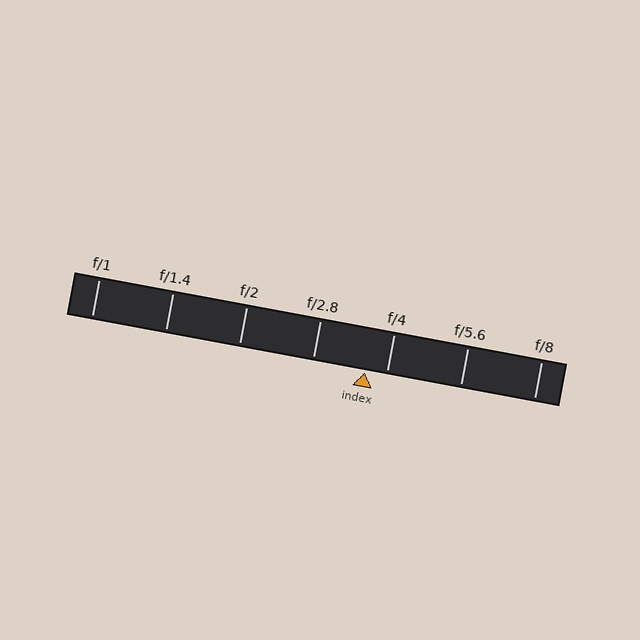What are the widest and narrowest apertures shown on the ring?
The widest aperture shown is f/1 and the narrowest is f/8.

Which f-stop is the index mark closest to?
The index mark is closest to f/4.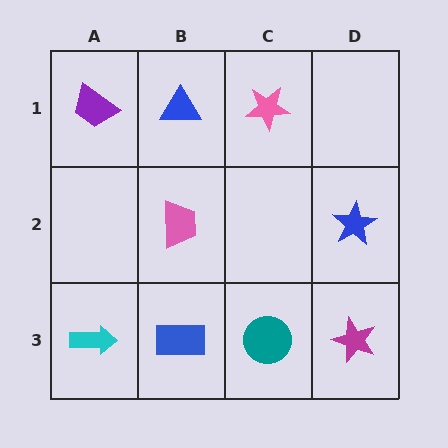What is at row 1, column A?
A purple trapezoid.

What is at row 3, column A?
A cyan arrow.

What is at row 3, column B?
A blue rectangle.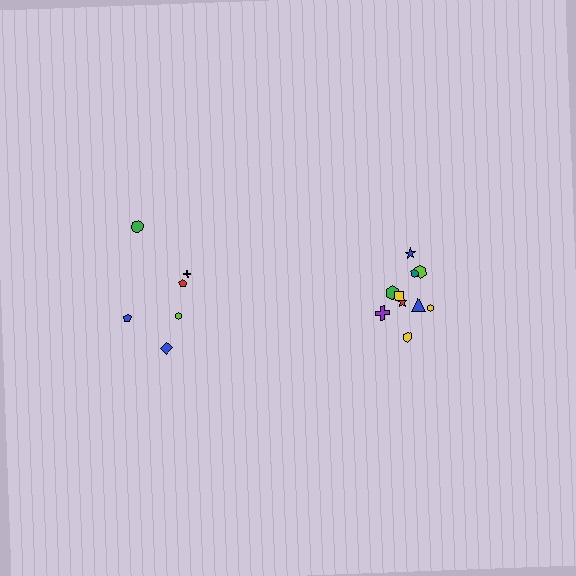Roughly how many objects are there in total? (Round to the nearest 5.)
Roughly 15 objects in total.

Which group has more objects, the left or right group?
The right group.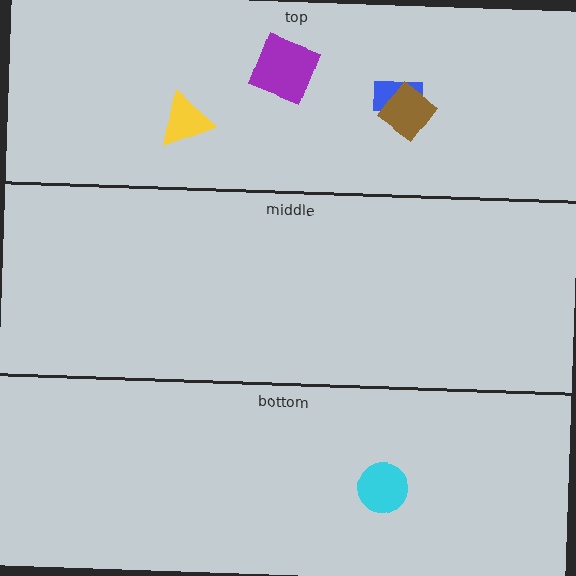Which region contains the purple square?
The top region.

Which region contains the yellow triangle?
The top region.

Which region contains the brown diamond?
The top region.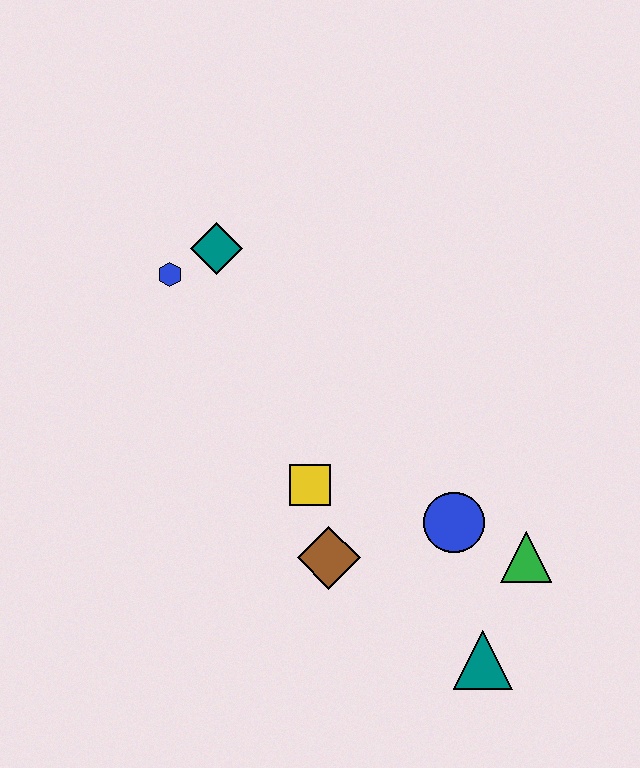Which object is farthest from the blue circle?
The blue hexagon is farthest from the blue circle.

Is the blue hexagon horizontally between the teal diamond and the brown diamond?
No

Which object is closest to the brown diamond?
The yellow square is closest to the brown diamond.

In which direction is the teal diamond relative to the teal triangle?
The teal diamond is above the teal triangle.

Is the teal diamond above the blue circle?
Yes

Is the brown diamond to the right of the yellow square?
Yes